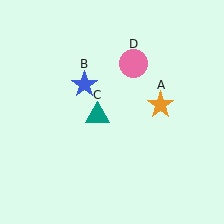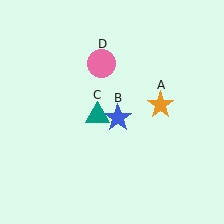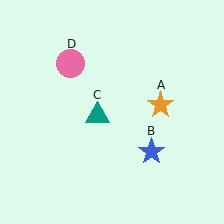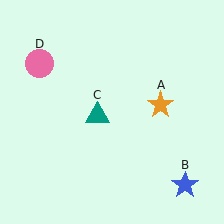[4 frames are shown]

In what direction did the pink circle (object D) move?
The pink circle (object D) moved left.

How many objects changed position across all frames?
2 objects changed position: blue star (object B), pink circle (object D).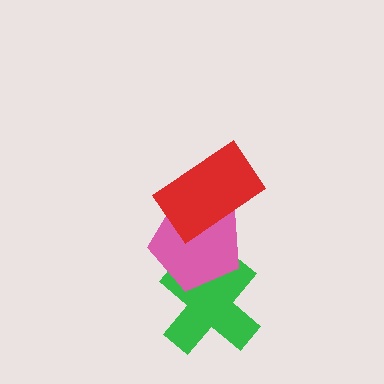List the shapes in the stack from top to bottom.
From top to bottom: the red rectangle, the pink pentagon, the green cross.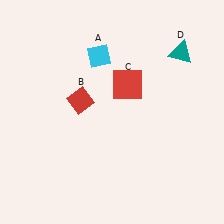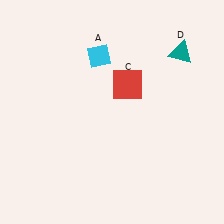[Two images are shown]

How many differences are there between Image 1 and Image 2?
There is 1 difference between the two images.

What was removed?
The red diamond (B) was removed in Image 2.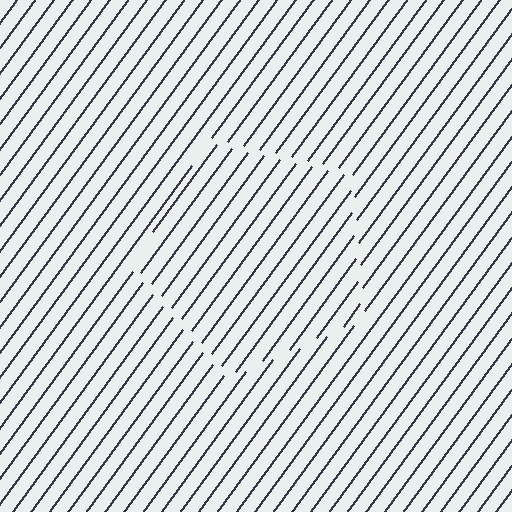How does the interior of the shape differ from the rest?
The interior of the shape contains the same grating, shifted by half a period — the contour is defined by the phase discontinuity where line-ends from the inner and outer gratings abut.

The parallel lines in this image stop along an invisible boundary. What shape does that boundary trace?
An illusory pentagon. The interior of the shape contains the same grating, shifted by half a period — the contour is defined by the phase discontinuity where line-ends from the inner and outer gratings abut.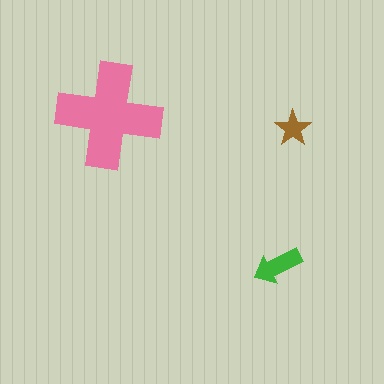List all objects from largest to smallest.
The pink cross, the green arrow, the brown star.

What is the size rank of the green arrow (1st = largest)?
2nd.